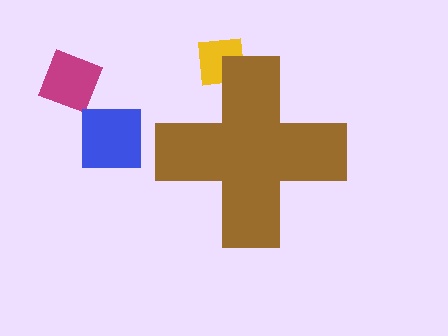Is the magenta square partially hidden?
No, the magenta square is fully visible.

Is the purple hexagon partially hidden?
No, the purple hexagon is fully visible.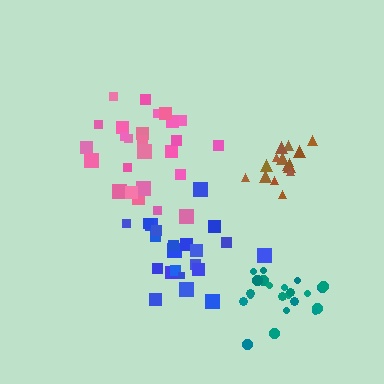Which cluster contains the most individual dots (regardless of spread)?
Pink (26).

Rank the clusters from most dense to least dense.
teal, brown, blue, pink.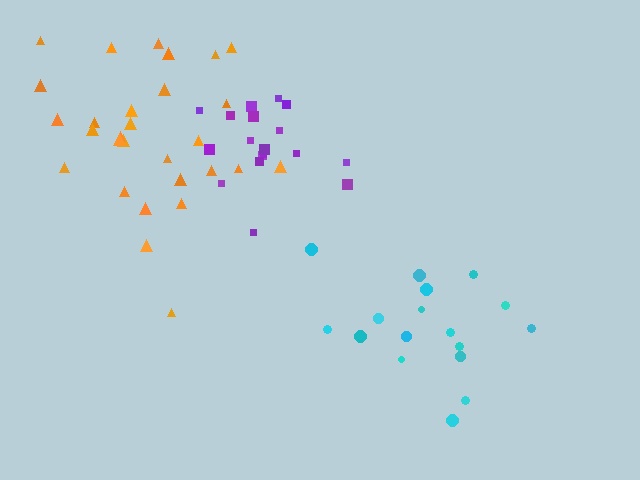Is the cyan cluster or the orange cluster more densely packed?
Orange.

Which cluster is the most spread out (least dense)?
Cyan.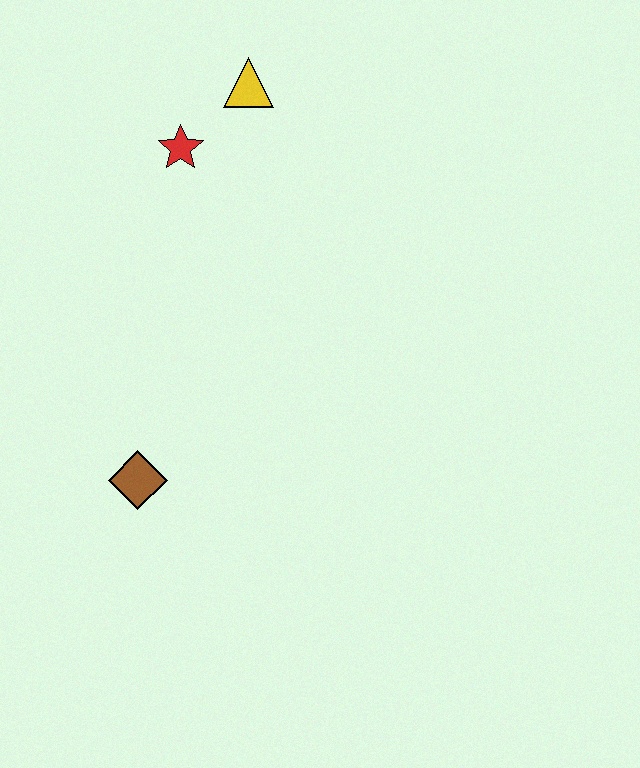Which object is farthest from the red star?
The brown diamond is farthest from the red star.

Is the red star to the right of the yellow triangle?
No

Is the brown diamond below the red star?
Yes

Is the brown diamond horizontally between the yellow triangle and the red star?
No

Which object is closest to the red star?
The yellow triangle is closest to the red star.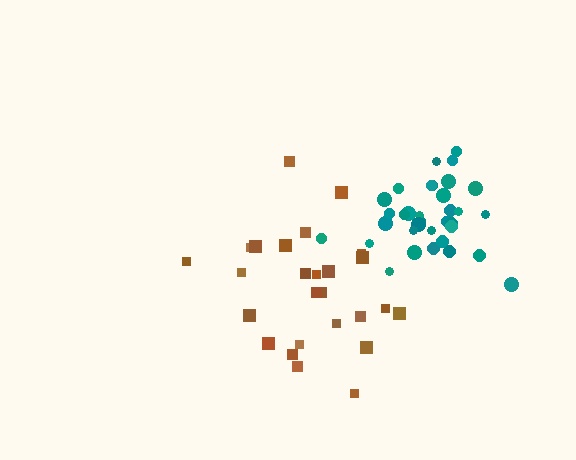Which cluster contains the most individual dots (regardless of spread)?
Teal (34).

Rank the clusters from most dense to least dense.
teal, brown.